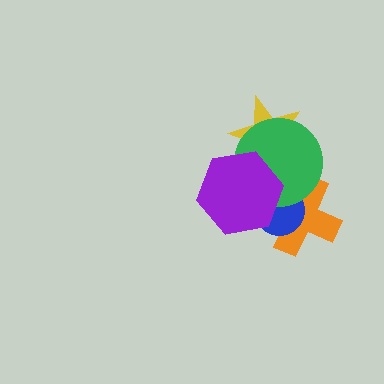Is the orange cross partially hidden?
Yes, it is partially covered by another shape.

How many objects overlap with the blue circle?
3 objects overlap with the blue circle.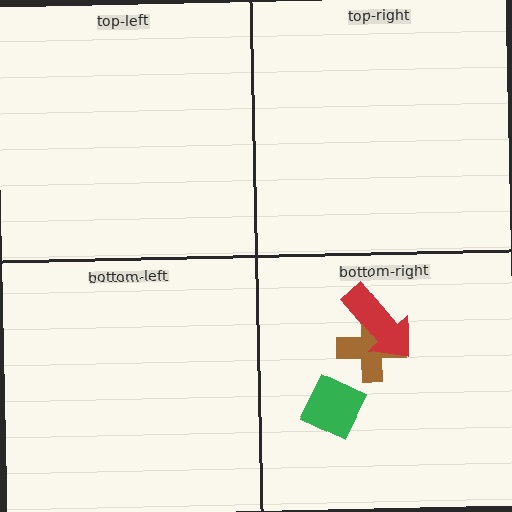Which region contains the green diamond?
The bottom-right region.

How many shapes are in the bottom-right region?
3.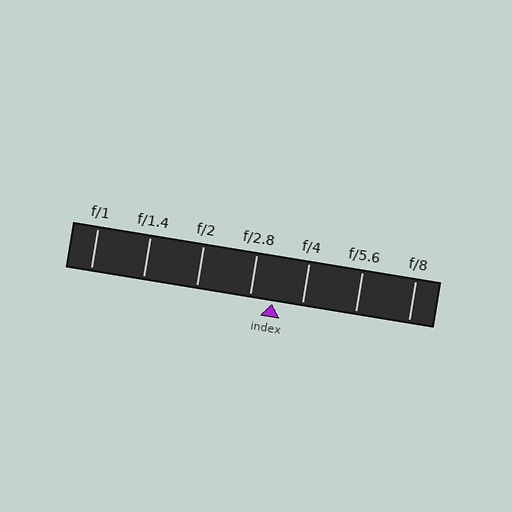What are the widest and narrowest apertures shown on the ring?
The widest aperture shown is f/1 and the narrowest is f/8.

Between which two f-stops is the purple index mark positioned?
The index mark is between f/2.8 and f/4.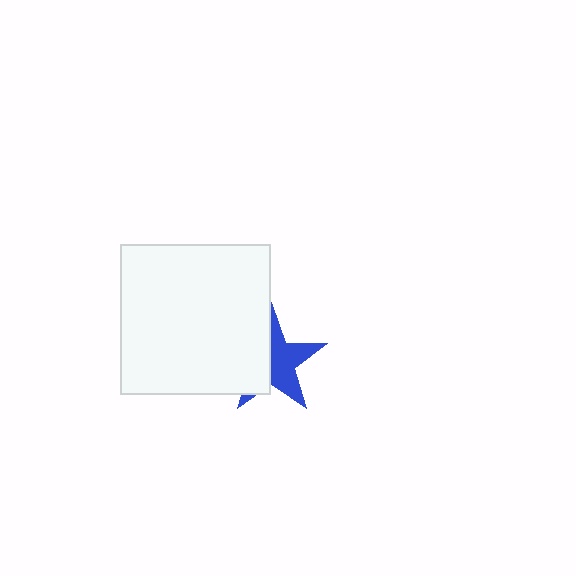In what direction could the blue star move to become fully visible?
The blue star could move right. That would shift it out from behind the white square entirely.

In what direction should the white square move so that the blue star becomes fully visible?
The white square should move left. That is the shortest direction to clear the overlap and leave the blue star fully visible.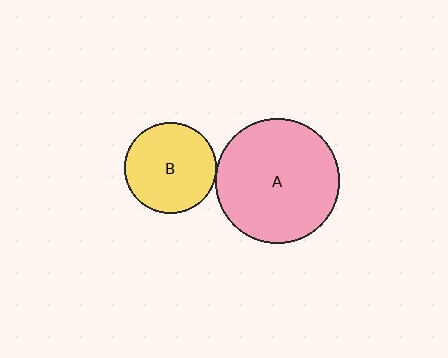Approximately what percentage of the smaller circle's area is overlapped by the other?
Approximately 5%.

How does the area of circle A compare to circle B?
Approximately 1.9 times.